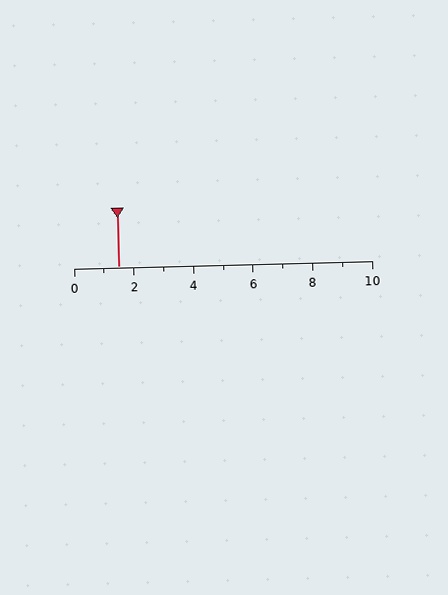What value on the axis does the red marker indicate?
The marker indicates approximately 1.5.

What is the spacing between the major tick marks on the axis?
The major ticks are spaced 2 apart.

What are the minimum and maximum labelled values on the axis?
The axis runs from 0 to 10.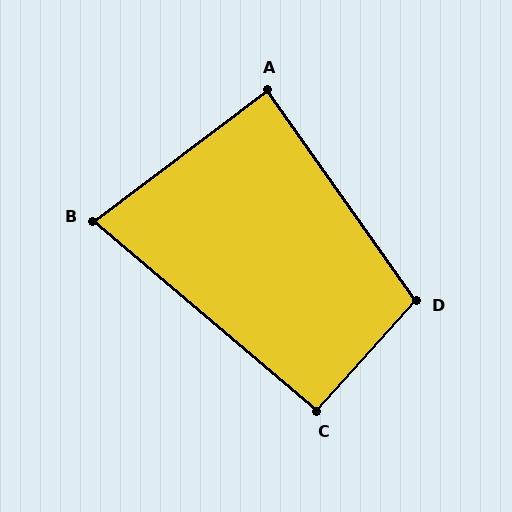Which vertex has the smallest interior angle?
B, at approximately 77 degrees.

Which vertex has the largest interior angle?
D, at approximately 103 degrees.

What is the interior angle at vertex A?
Approximately 88 degrees (approximately right).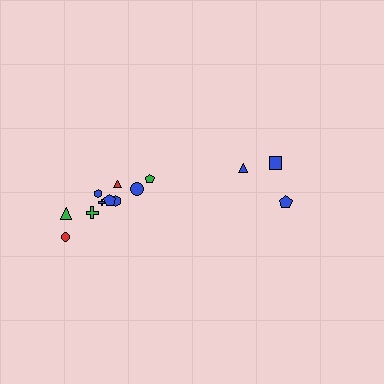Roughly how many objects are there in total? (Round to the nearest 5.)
Roughly 15 objects in total.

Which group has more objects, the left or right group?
The left group.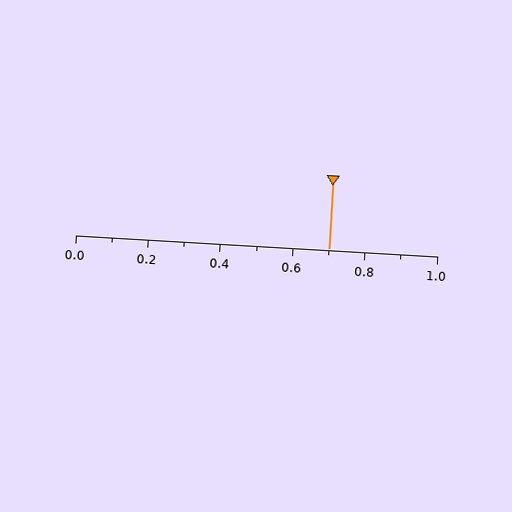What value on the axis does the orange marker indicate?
The marker indicates approximately 0.7.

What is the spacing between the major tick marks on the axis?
The major ticks are spaced 0.2 apart.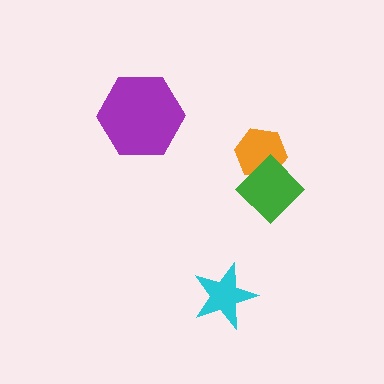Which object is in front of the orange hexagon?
The green diamond is in front of the orange hexagon.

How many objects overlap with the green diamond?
1 object overlaps with the green diamond.